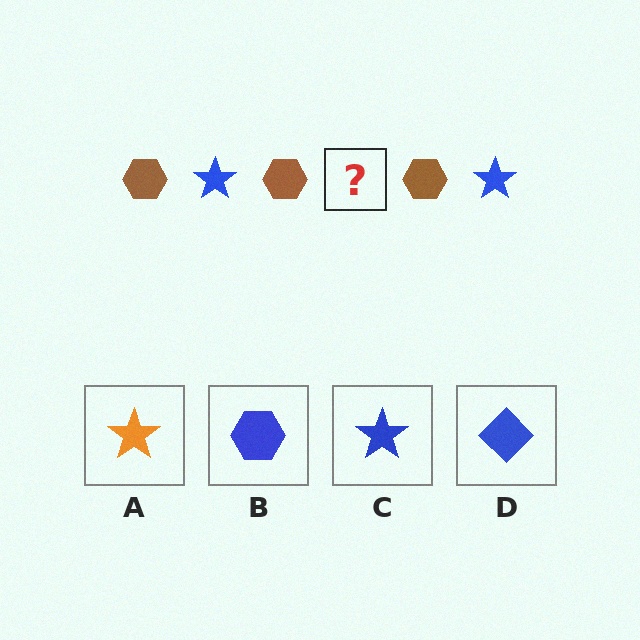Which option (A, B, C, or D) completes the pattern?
C.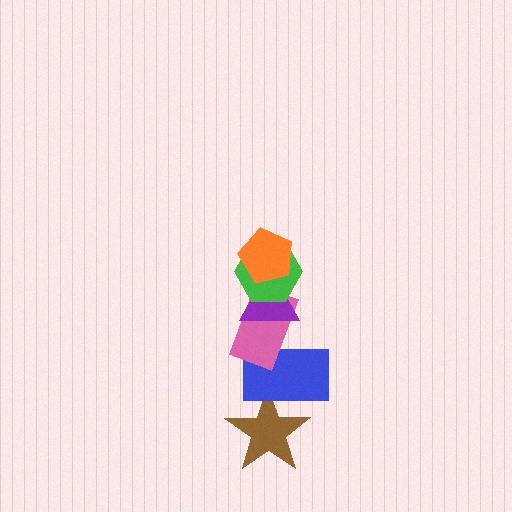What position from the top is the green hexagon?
The green hexagon is 2nd from the top.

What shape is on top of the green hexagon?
The orange pentagon is on top of the green hexagon.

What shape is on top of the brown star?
The blue rectangle is on top of the brown star.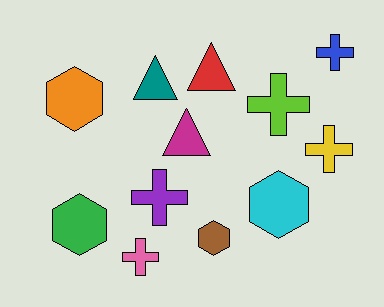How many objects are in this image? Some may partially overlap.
There are 12 objects.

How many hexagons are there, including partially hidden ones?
There are 4 hexagons.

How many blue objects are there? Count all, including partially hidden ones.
There is 1 blue object.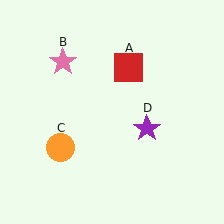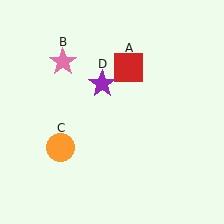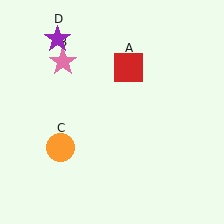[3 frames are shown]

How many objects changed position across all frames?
1 object changed position: purple star (object D).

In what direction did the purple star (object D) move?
The purple star (object D) moved up and to the left.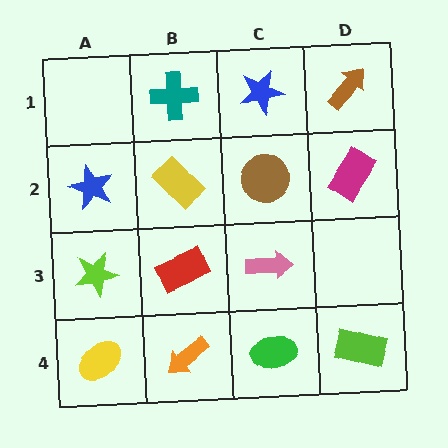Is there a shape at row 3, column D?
No, that cell is empty.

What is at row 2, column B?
A yellow rectangle.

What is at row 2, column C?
A brown circle.